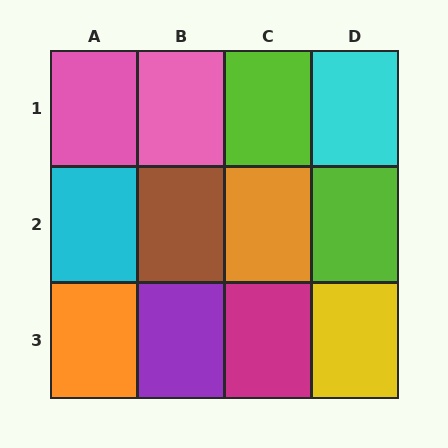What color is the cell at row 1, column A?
Pink.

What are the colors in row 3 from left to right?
Orange, purple, magenta, yellow.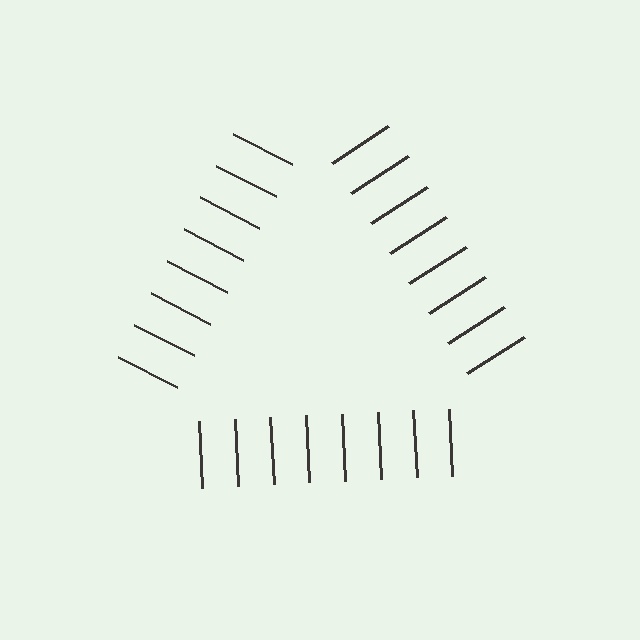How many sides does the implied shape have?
3 sides — the line-ends trace a triangle.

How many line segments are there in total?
24 — 8 along each of the 3 edges.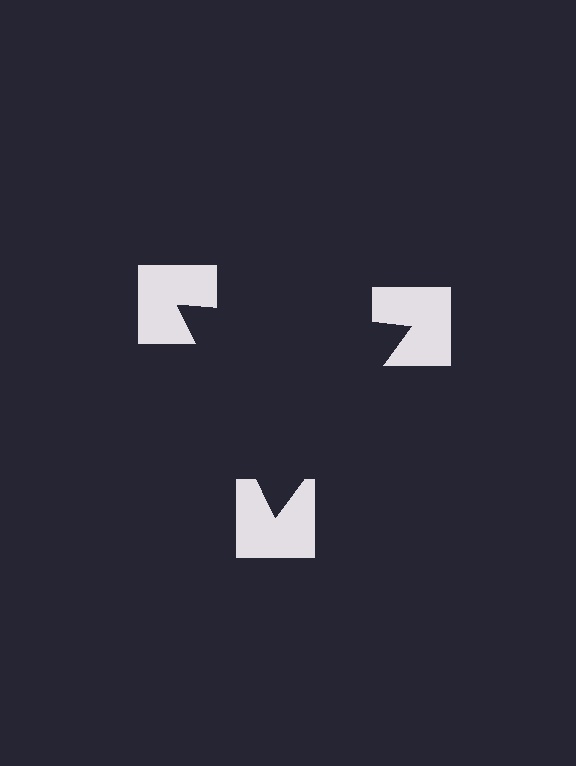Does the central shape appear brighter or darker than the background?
It typically appears slightly darker than the background, even though no actual brightness change is drawn.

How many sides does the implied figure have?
3 sides.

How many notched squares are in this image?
There are 3 — one at each vertex of the illusory triangle.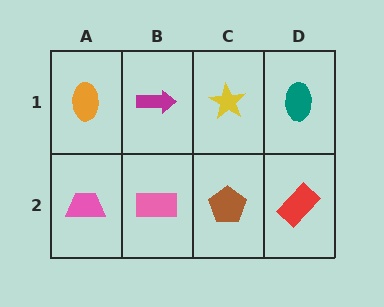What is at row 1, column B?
A magenta arrow.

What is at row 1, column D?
A teal ellipse.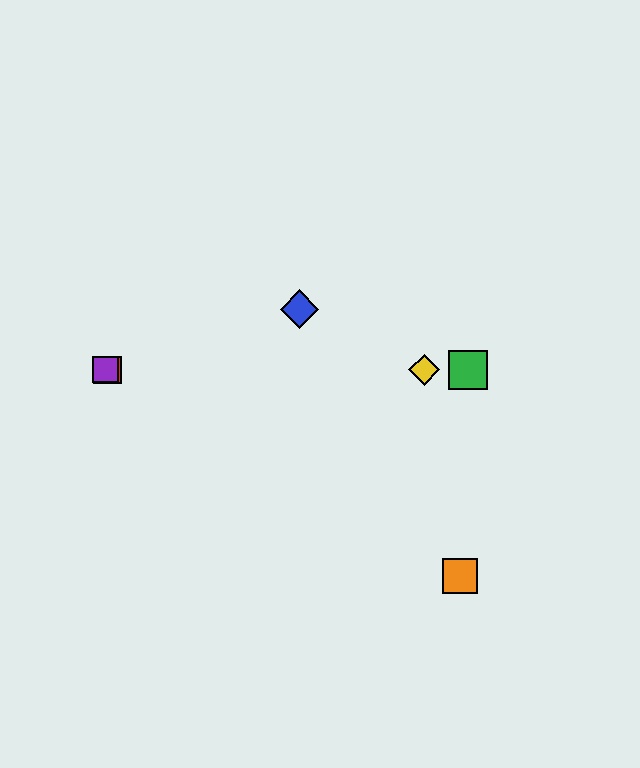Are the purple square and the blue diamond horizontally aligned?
No, the purple square is at y≈370 and the blue diamond is at y≈309.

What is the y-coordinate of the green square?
The green square is at y≈370.